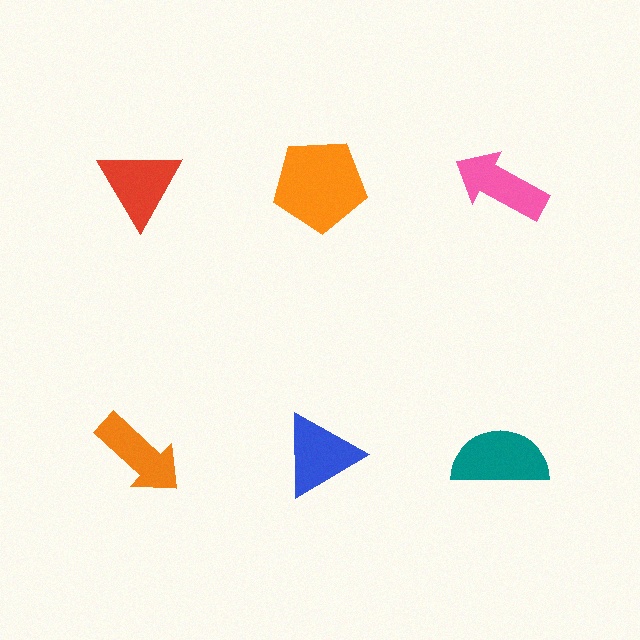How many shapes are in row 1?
3 shapes.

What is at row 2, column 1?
An orange arrow.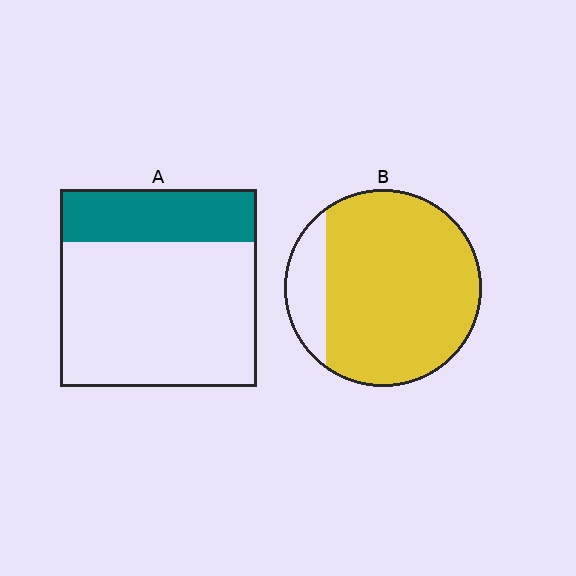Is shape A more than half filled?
No.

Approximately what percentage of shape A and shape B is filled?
A is approximately 25% and B is approximately 85%.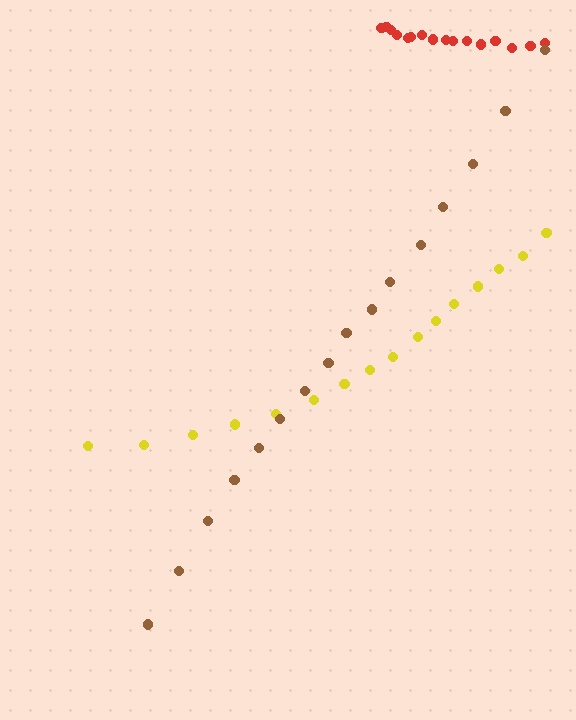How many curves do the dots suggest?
There are 3 distinct paths.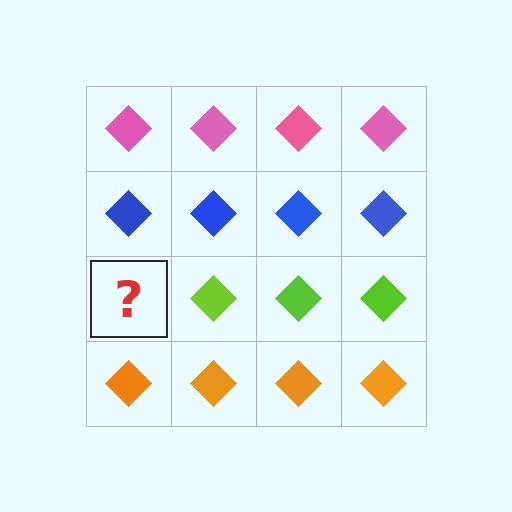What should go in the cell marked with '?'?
The missing cell should contain a lime diamond.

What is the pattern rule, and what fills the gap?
The rule is that each row has a consistent color. The gap should be filled with a lime diamond.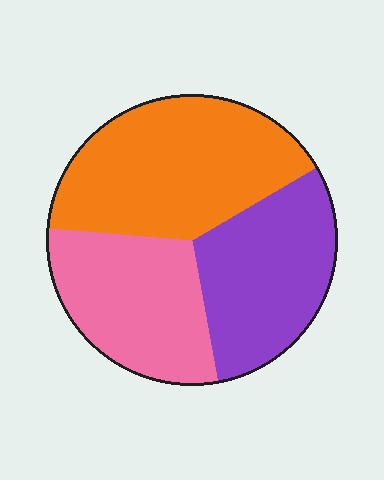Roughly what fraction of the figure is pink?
Pink covers roughly 30% of the figure.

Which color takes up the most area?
Orange, at roughly 40%.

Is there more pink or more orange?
Orange.